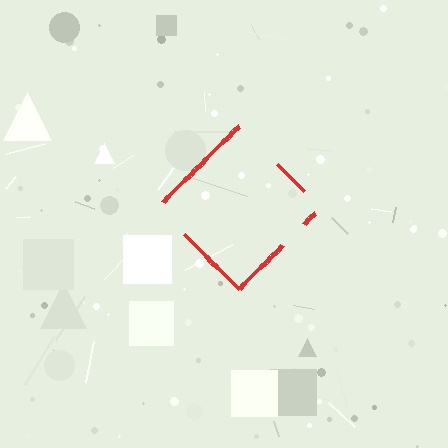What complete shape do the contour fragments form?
The contour fragments form a diamond.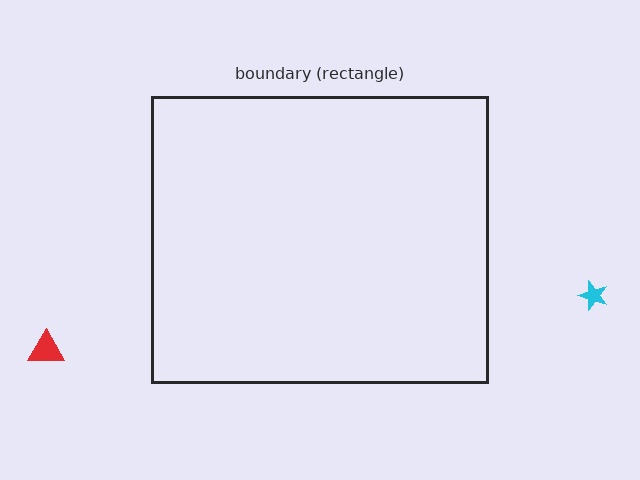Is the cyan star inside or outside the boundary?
Outside.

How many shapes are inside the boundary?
0 inside, 2 outside.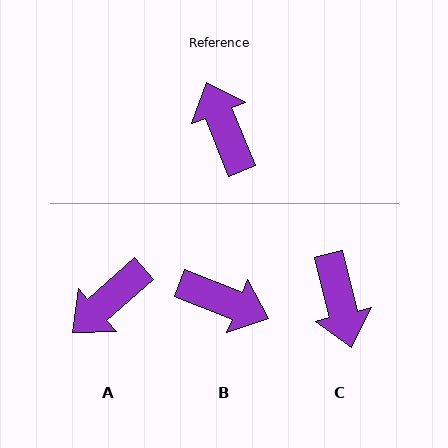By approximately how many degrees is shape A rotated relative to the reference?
Approximately 110 degrees counter-clockwise.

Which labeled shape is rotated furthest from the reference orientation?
C, about 172 degrees away.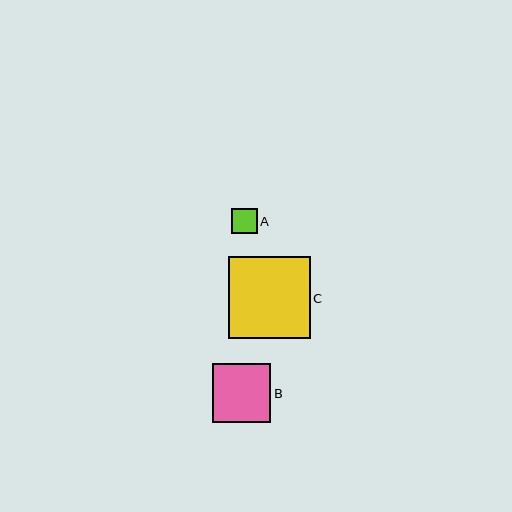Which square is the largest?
Square C is the largest with a size of approximately 82 pixels.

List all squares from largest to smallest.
From largest to smallest: C, B, A.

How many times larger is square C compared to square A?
Square C is approximately 3.2 times the size of square A.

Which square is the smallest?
Square A is the smallest with a size of approximately 26 pixels.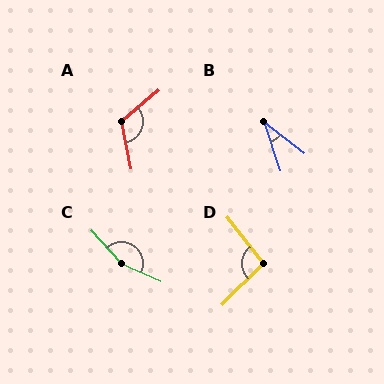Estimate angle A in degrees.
Approximately 119 degrees.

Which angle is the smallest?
B, at approximately 33 degrees.